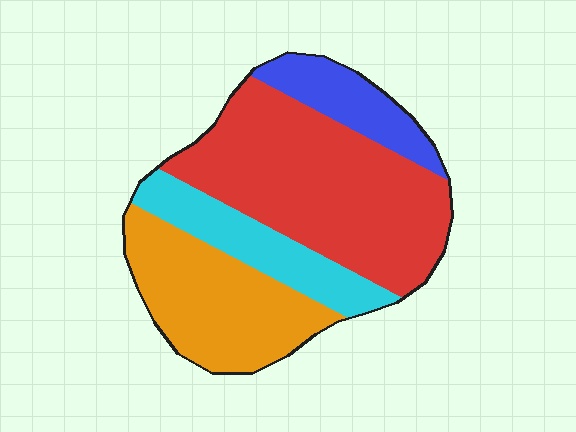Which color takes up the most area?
Red, at roughly 45%.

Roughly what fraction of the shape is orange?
Orange covers roughly 25% of the shape.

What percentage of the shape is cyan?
Cyan takes up about one sixth (1/6) of the shape.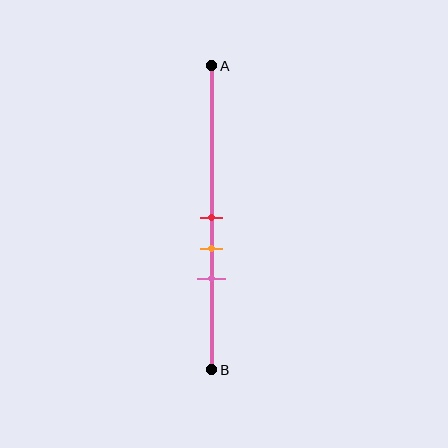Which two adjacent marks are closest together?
The red and orange marks are the closest adjacent pair.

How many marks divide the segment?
There are 3 marks dividing the segment.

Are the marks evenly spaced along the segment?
Yes, the marks are approximately evenly spaced.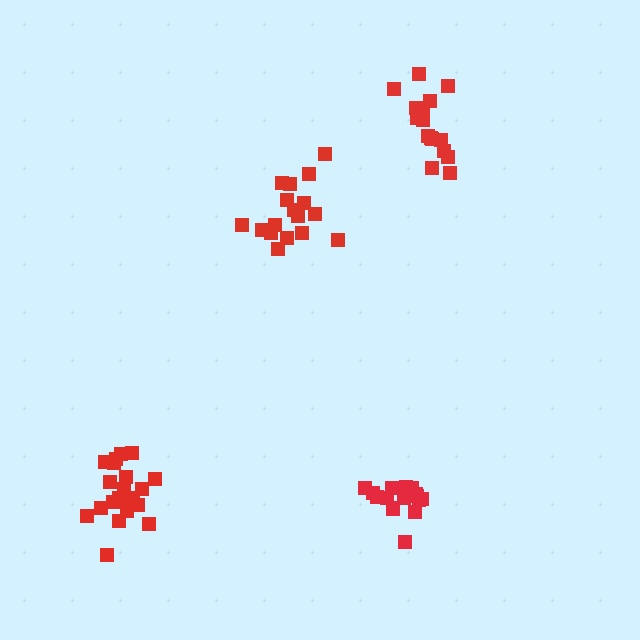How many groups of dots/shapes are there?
There are 4 groups.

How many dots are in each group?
Group 1: 20 dots, Group 2: 17 dots, Group 3: 15 dots, Group 4: 16 dots (68 total).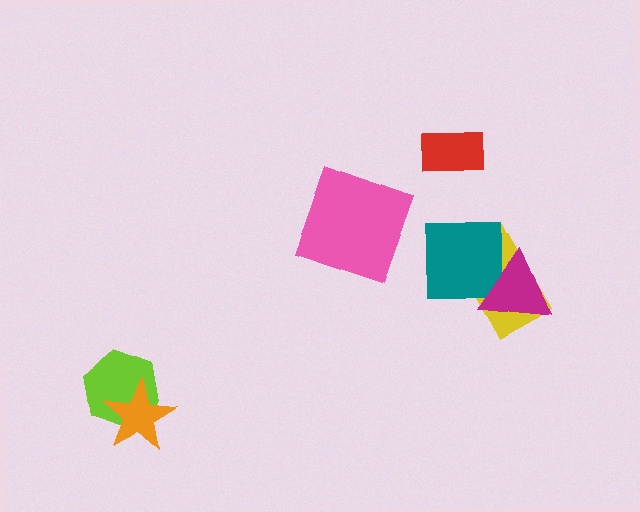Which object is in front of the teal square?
The magenta triangle is in front of the teal square.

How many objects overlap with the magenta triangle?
2 objects overlap with the magenta triangle.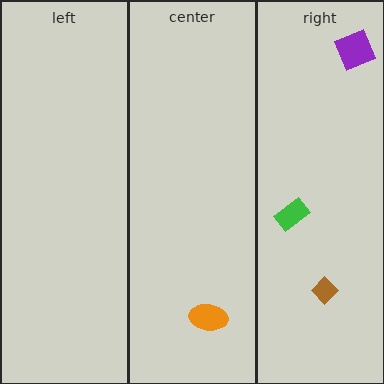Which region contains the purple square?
The right region.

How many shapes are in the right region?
3.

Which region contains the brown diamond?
The right region.